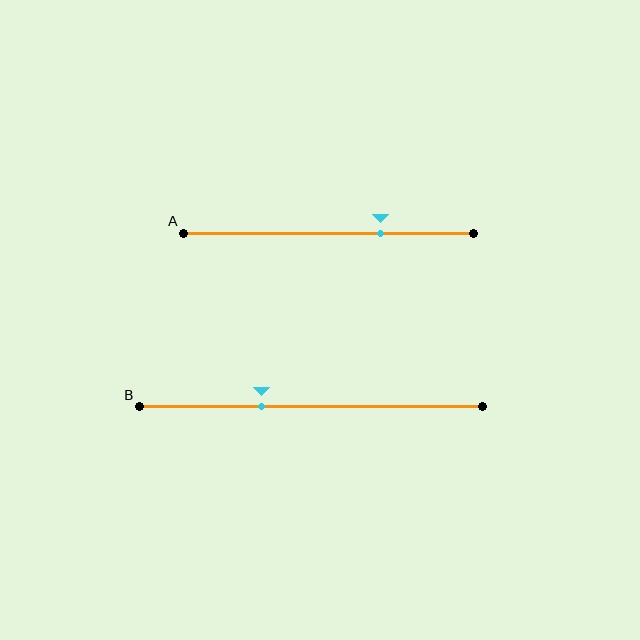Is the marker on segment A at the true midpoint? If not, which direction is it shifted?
No, the marker on segment A is shifted to the right by about 18% of the segment length.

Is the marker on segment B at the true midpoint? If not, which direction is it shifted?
No, the marker on segment B is shifted to the left by about 14% of the segment length.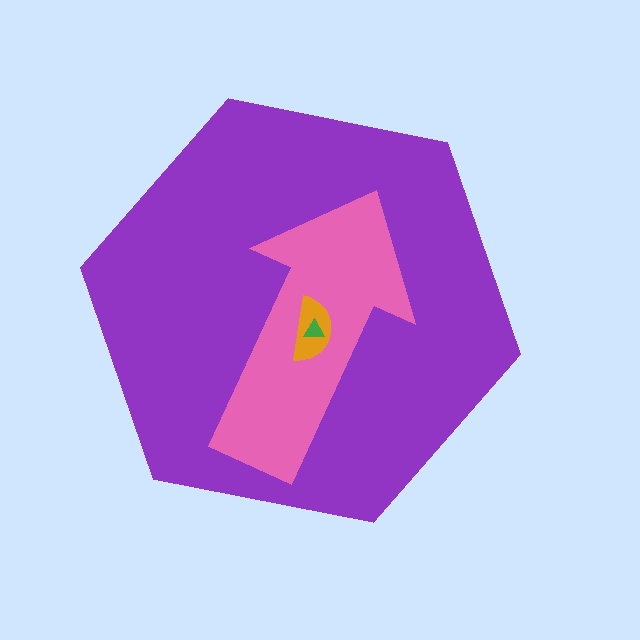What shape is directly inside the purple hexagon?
The pink arrow.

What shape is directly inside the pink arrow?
The orange semicircle.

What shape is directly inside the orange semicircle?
The green triangle.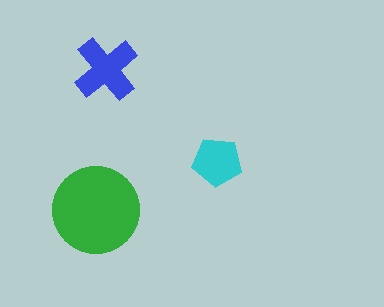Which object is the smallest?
The cyan pentagon.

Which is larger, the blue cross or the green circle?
The green circle.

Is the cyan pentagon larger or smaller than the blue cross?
Smaller.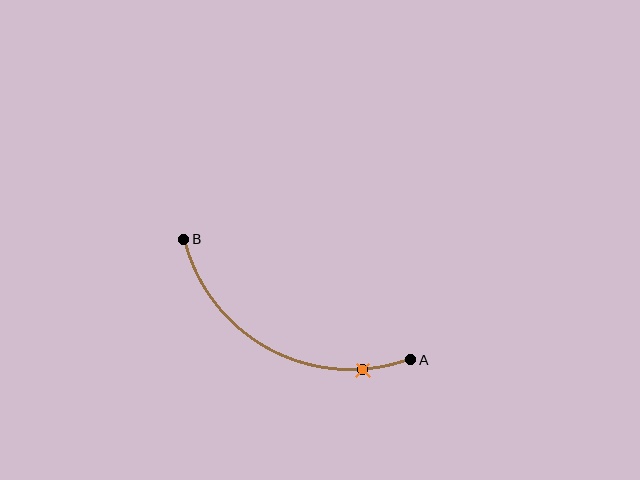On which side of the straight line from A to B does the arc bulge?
The arc bulges below the straight line connecting A and B.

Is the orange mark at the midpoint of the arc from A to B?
No. The orange mark lies on the arc but is closer to endpoint A. The arc midpoint would be at the point on the curve equidistant along the arc from both A and B.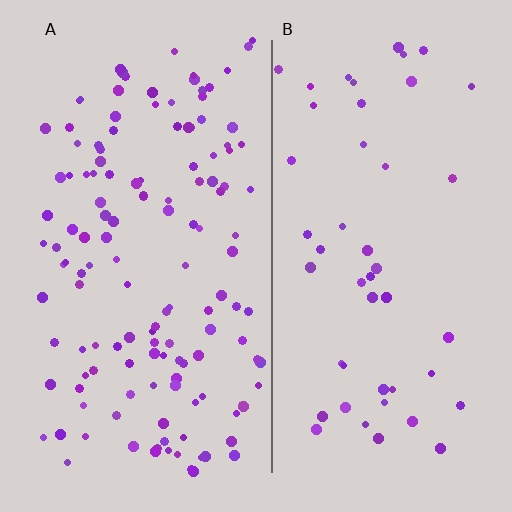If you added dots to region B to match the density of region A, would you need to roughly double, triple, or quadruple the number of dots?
Approximately triple.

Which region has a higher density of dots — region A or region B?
A (the left).